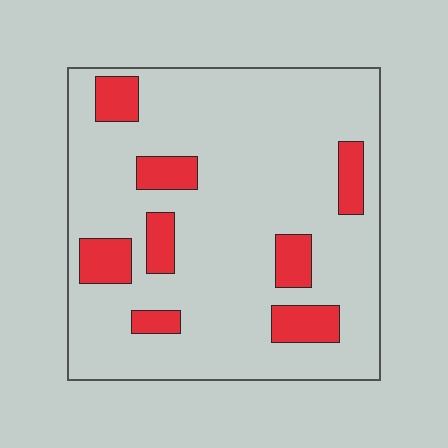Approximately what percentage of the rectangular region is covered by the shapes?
Approximately 15%.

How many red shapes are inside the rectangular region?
8.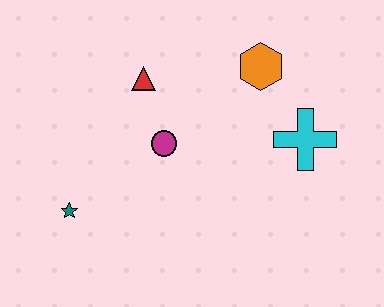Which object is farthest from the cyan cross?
The teal star is farthest from the cyan cross.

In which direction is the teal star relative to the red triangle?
The teal star is below the red triangle.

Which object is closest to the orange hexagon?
The cyan cross is closest to the orange hexagon.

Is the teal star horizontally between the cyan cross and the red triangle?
No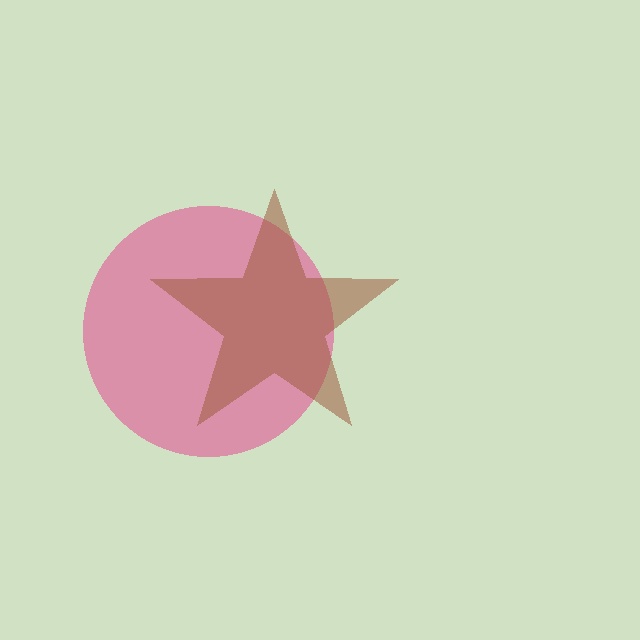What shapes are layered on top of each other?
The layered shapes are: a pink circle, a brown star.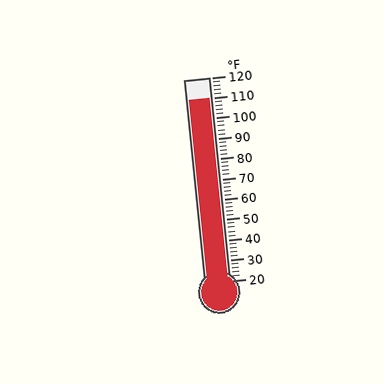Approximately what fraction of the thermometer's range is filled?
The thermometer is filled to approximately 90% of its range.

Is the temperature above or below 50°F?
The temperature is above 50°F.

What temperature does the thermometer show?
The thermometer shows approximately 110°F.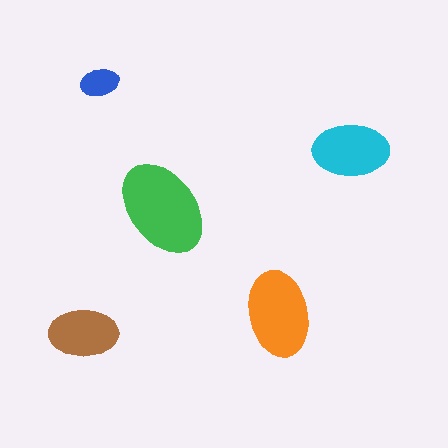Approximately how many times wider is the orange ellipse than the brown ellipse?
About 1.5 times wider.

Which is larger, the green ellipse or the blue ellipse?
The green one.